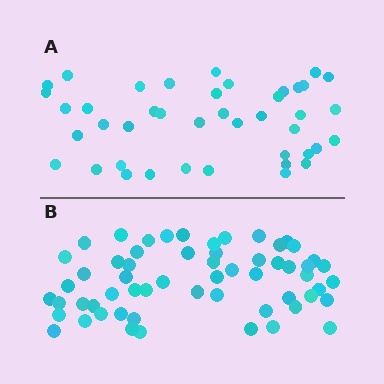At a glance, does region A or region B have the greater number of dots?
Region B (the bottom region) has more dots.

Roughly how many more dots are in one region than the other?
Region B has approximately 15 more dots than region A.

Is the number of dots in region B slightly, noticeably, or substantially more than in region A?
Region B has noticeably more, but not dramatically so. The ratio is roughly 1.4 to 1.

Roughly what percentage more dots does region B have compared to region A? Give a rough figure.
About 40% more.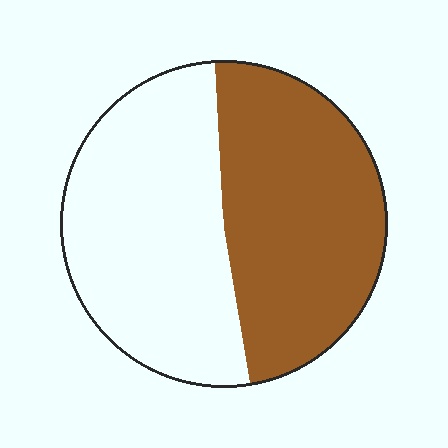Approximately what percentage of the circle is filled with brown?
Approximately 50%.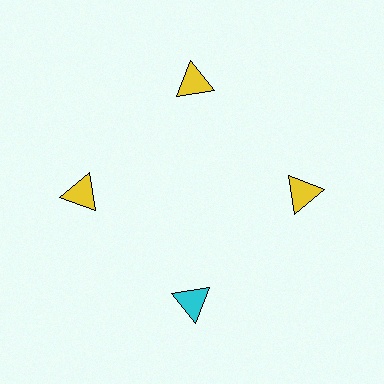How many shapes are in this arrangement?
There are 4 shapes arranged in a ring pattern.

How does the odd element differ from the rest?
It has a different color: cyan instead of yellow.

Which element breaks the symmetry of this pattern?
The cyan triangle at roughly the 6 o'clock position breaks the symmetry. All other shapes are yellow triangles.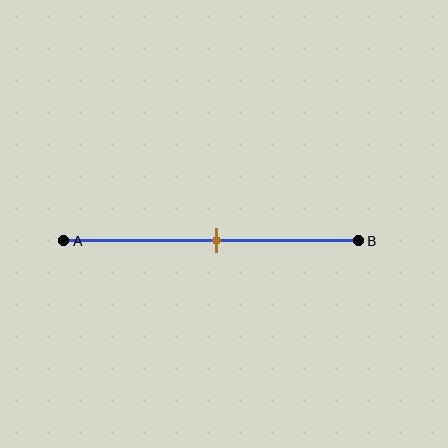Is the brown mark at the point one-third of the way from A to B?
No, the mark is at about 50% from A, not at the 33% one-third point.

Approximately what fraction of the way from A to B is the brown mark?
The brown mark is approximately 50% of the way from A to B.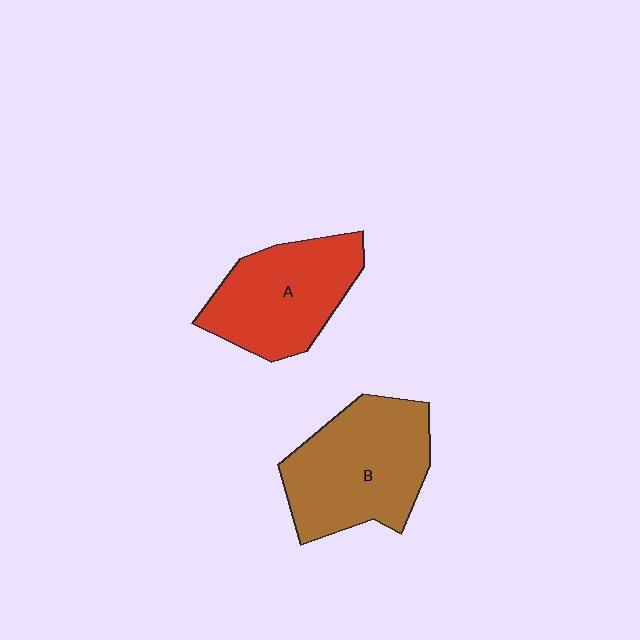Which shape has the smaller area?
Shape A (red).